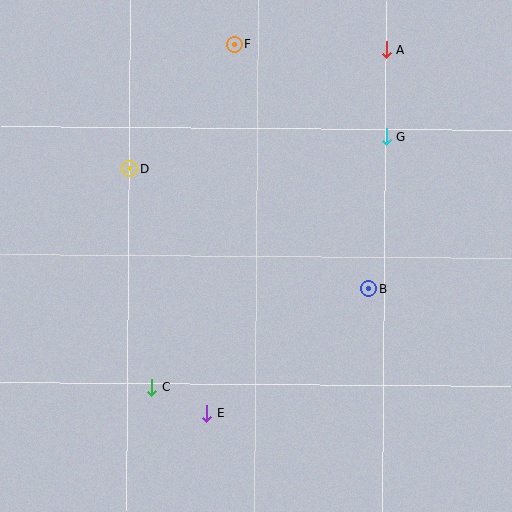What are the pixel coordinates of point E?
Point E is at (207, 413).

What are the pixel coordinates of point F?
Point F is at (234, 44).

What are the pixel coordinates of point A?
Point A is at (386, 50).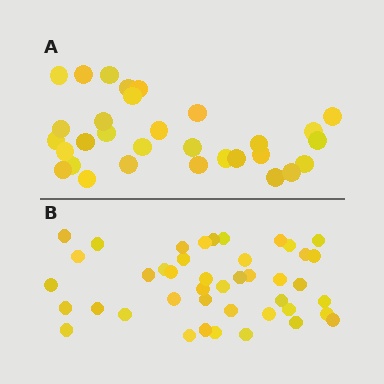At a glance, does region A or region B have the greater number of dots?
Region B (the bottom region) has more dots.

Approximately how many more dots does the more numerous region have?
Region B has roughly 12 or so more dots than region A.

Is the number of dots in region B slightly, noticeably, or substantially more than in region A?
Region B has noticeably more, but not dramatically so. The ratio is roughly 1.4 to 1.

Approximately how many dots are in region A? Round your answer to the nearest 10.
About 30 dots. (The exact count is 31, which rounds to 30.)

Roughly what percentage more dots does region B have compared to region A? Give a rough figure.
About 40% more.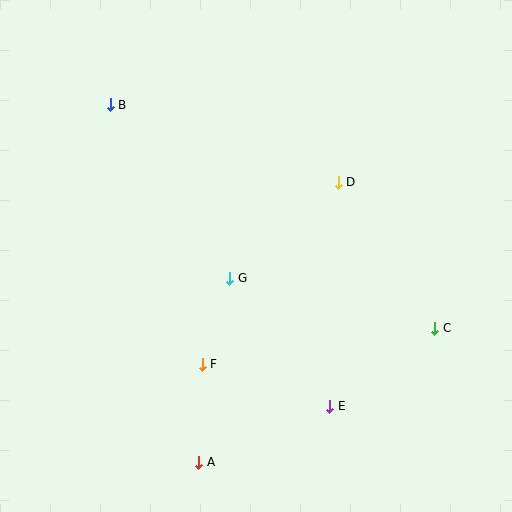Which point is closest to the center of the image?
Point G at (230, 278) is closest to the center.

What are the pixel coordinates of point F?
Point F is at (202, 364).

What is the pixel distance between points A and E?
The distance between A and E is 142 pixels.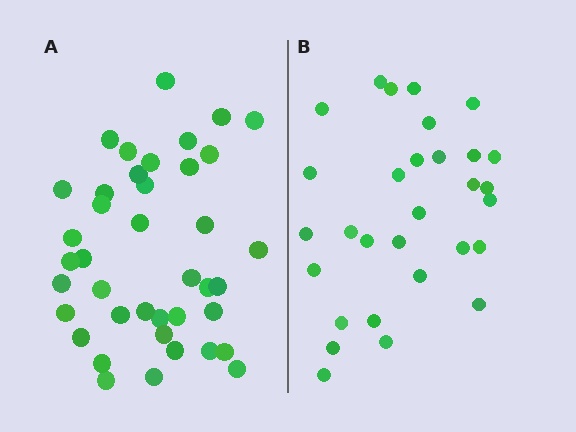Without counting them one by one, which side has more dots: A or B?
Region A (the left region) has more dots.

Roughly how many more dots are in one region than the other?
Region A has roughly 10 or so more dots than region B.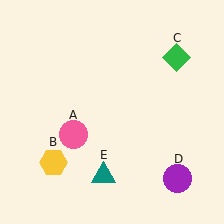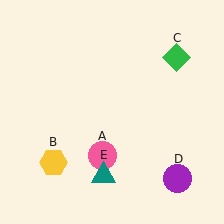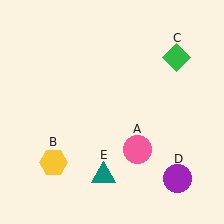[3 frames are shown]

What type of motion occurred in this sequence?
The pink circle (object A) rotated counterclockwise around the center of the scene.